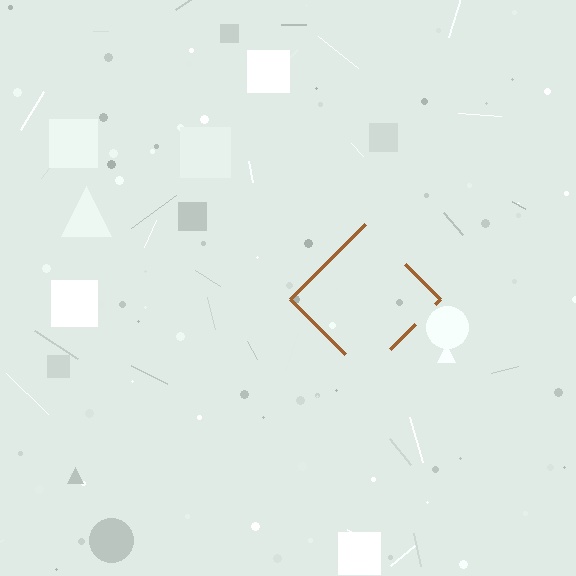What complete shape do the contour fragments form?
The contour fragments form a diamond.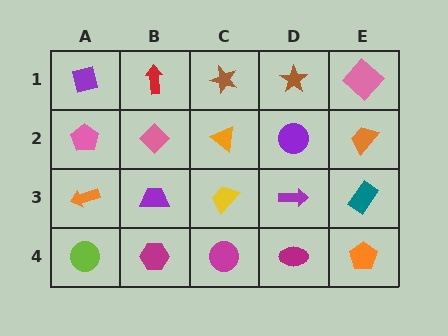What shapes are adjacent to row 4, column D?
A purple arrow (row 3, column D), a magenta circle (row 4, column C), an orange pentagon (row 4, column E).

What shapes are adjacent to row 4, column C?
A yellow trapezoid (row 3, column C), a magenta hexagon (row 4, column B), a magenta ellipse (row 4, column D).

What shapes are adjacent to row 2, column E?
A pink diamond (row 1, column E), a teal rectangle (row 3, column E), a purple circle (row 2, column D).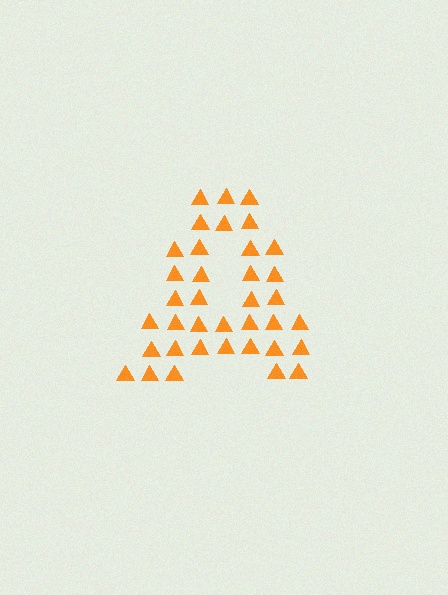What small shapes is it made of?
It is made of small triangles.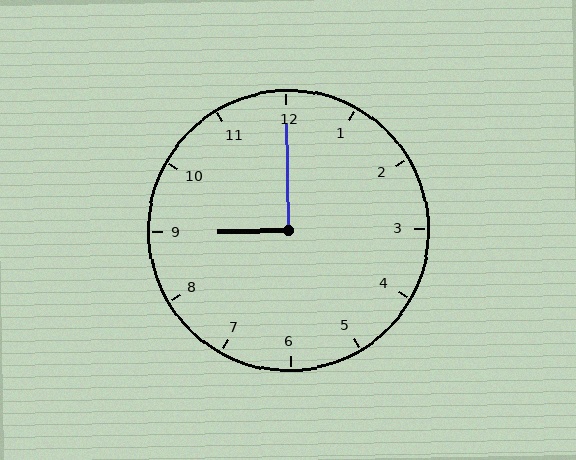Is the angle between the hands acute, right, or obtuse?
It is right.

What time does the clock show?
9:00.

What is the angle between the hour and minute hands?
Approximately 90 degrees.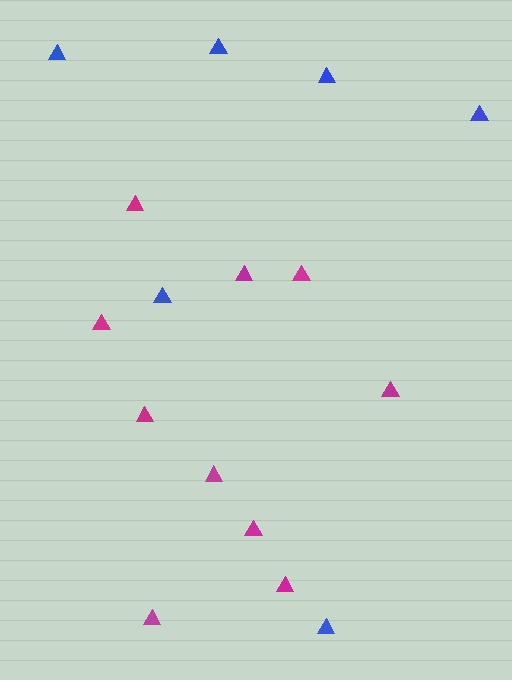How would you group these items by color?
There are 2 groups: one group of magenta triangles (10) and one group of blue triangles (6).